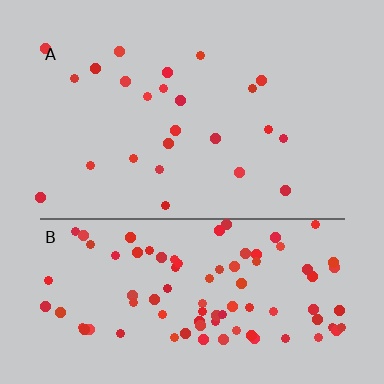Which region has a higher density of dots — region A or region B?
B (the bottom).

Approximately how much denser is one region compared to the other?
Approximately 3.8× — region B over region A.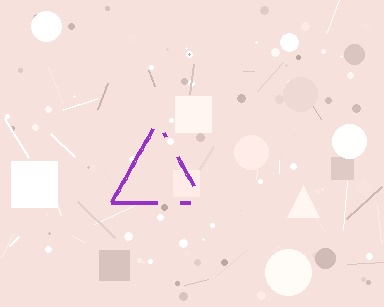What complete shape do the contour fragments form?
The contour fragments form a triangle.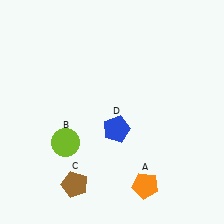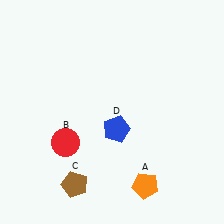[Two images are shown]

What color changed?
The circle (B) changed from lime in Image 1 to red in Image 2.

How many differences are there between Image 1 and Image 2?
There is 1 difference between the two images.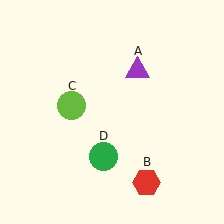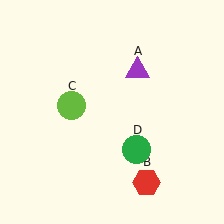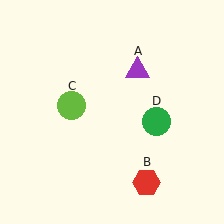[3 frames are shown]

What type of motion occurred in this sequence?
The green circle (object D) rotated counterclockwise around the center of the scene.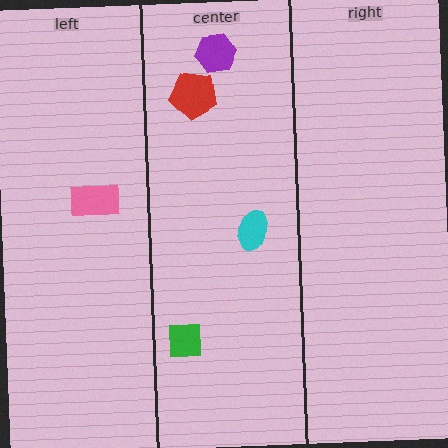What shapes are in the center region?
The red pentagon, the purple hexagon, the cyan ellipse, the green square.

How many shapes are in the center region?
4.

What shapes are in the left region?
The pink rectangle.